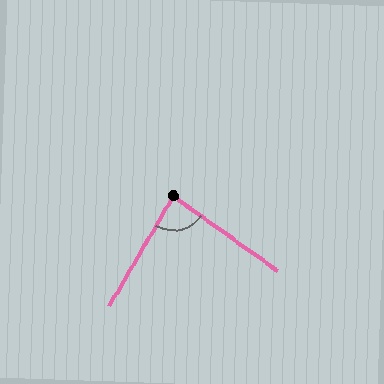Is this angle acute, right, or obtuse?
It is acute.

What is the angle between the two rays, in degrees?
Approximately 85 degrees.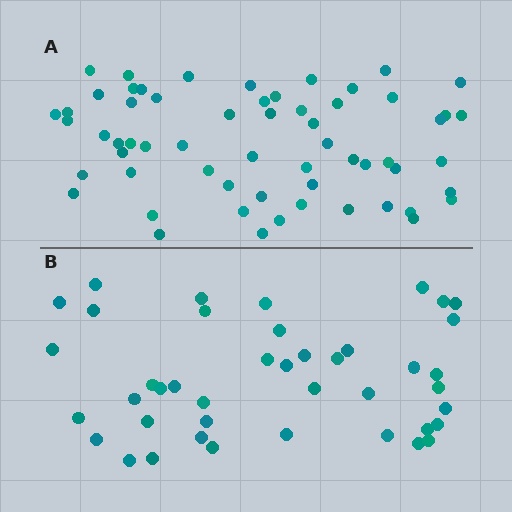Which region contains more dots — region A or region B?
Region A (the top region) has more dots.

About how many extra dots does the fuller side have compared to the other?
Region A has approximately 20 more dots than region B.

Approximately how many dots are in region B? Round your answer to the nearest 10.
About 40 dots. (The exact count is 42, which rounds to 40.)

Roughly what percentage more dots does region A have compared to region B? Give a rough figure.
About 45% more.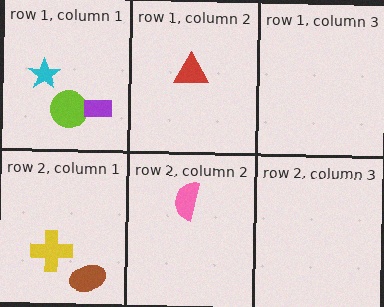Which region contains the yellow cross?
The row 2, column 1 region.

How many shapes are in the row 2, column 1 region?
2.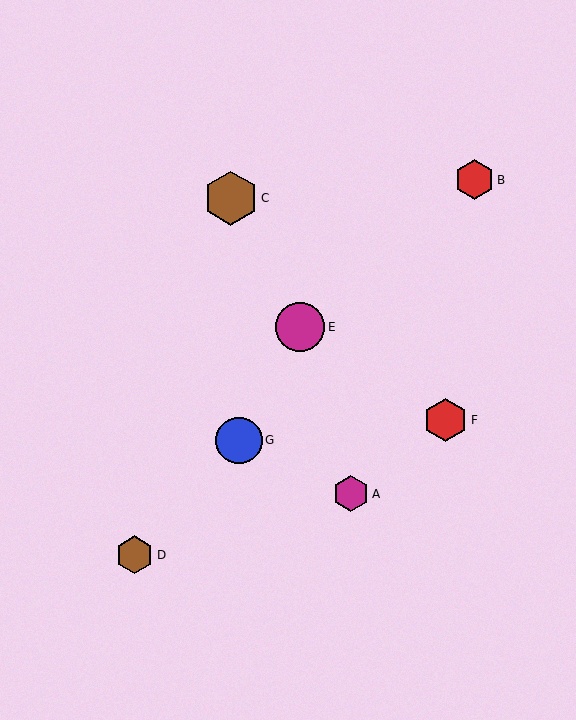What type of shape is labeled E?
Shape E is a magenta circle.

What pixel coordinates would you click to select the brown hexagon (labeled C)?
Click at (231, 198) to select the brown hexagon C.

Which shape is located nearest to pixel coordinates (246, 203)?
The brown hexagon (labeled C) at (231, 198) is nearest to that location.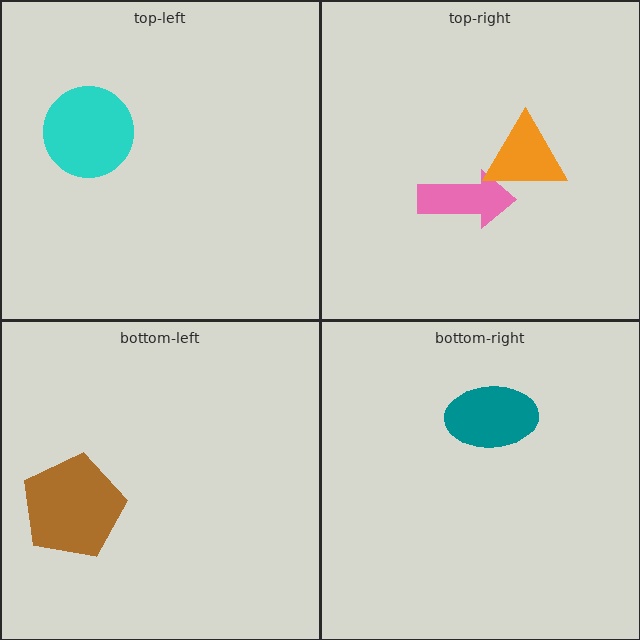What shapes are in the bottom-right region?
The teal ellipse.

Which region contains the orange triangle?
The top-right region.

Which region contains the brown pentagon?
The bottom-left region.